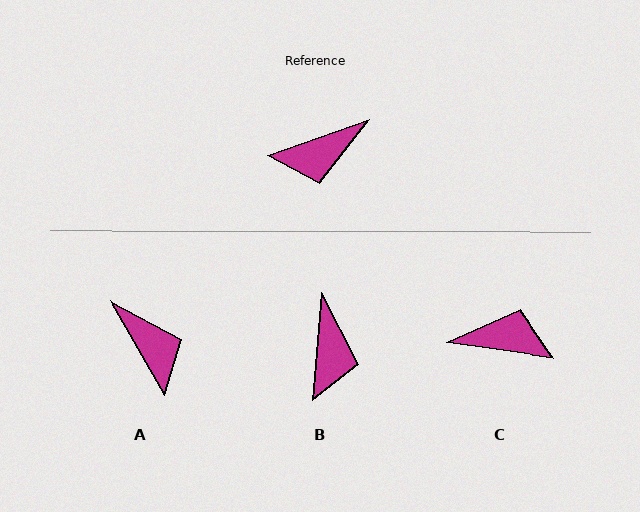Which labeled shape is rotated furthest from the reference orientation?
C, about 152 degrees away.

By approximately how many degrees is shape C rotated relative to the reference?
Approximately 152 degrees counter-clockwise.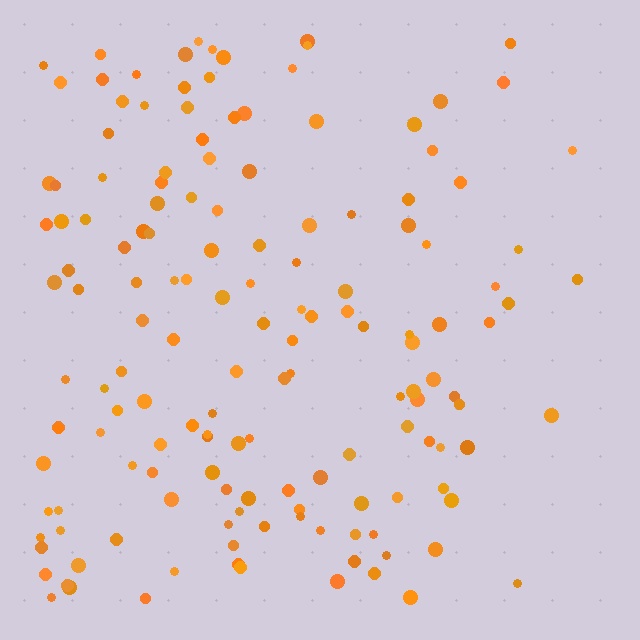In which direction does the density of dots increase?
From right to left, with the left side densest.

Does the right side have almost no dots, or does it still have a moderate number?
Still a moderate number, just noticeably fewer than the left.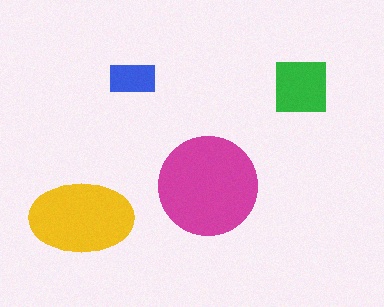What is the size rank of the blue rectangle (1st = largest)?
4th.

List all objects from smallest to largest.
The blue rectangle, the green square, the yellow ellipse, the magenta circle.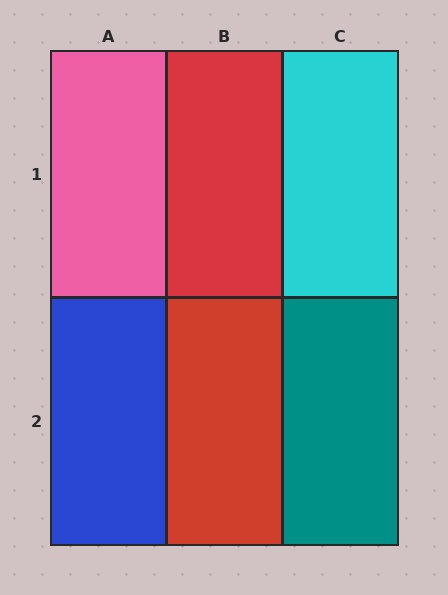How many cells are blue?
1 cell is blue.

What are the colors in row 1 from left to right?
Pink, red, cyan.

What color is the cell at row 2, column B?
Red.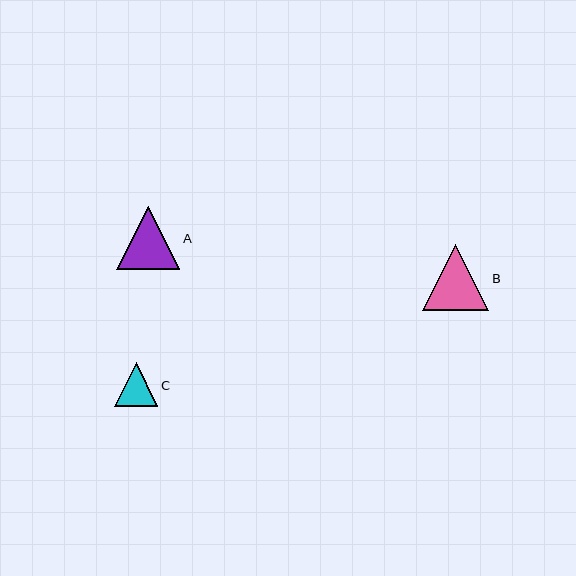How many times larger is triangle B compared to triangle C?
Triangle B is approximately 1.5 times the size of triangle C.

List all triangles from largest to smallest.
From largest to smallest: B, A, C.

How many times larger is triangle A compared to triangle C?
Triangle A is approximately 1.5 times the size of triangle C.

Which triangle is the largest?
Triangle B is the largest with a size of approximately 66 pixels.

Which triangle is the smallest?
Triangle C is the smallest with a size of approximately 43 pixels.